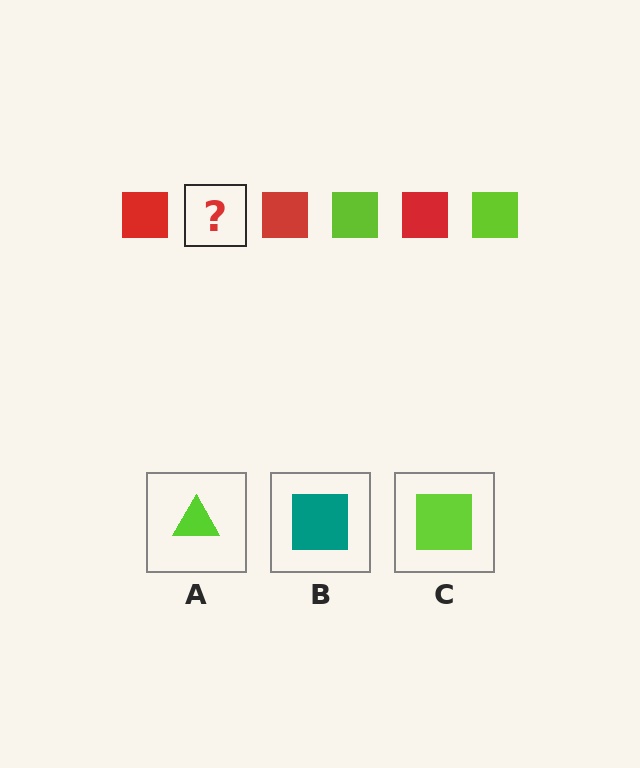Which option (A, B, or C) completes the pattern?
C.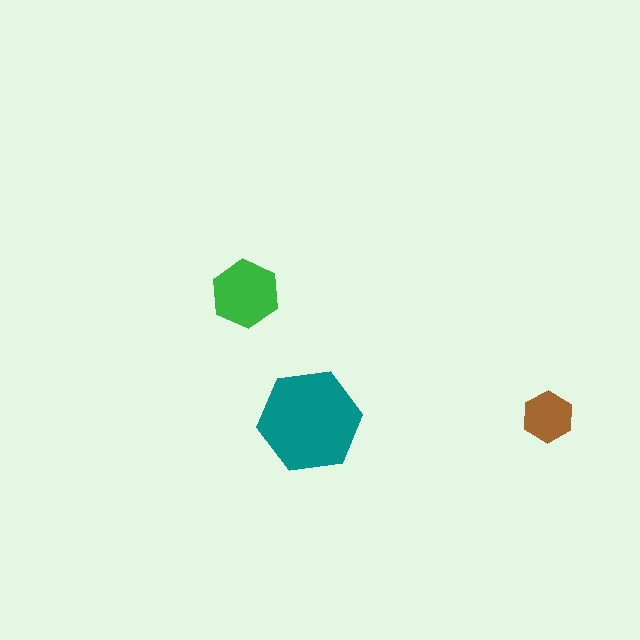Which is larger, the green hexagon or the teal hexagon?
The teal one.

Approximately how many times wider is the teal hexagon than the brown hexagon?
About 2 times wider.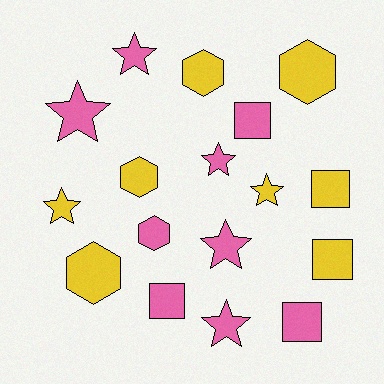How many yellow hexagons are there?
There are 4 yellow hexagons.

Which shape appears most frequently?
Star, with 7 objects.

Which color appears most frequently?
Pink, with 9 objects.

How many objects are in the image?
There are 17 objects.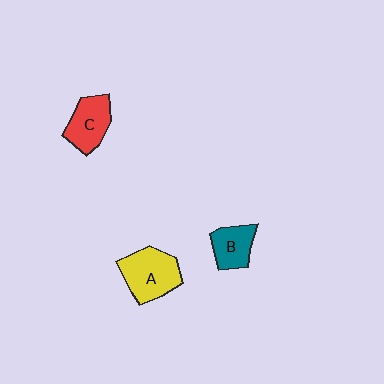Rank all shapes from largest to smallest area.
From largest to smallest: A (yellow), C (red), B (teal).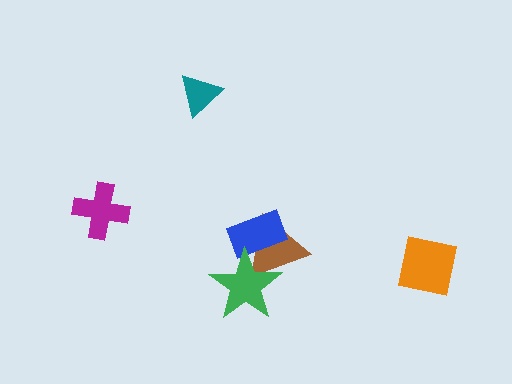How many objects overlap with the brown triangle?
2 objects overlap with the brown triangle.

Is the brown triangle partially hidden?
Yes, it is partially covered by another shape.